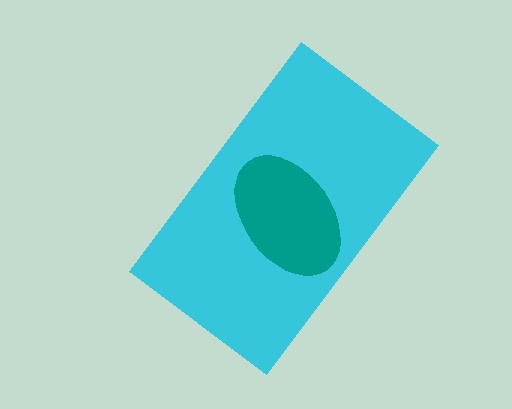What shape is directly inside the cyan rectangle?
The teal ellipse.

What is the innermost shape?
The teal ellipse.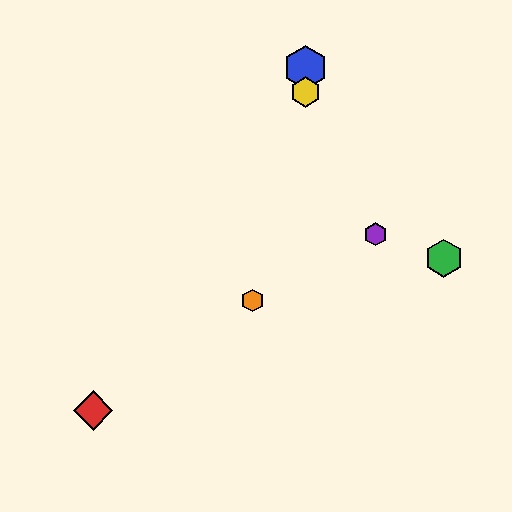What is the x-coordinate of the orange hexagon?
The orange hexagon is at x≈252.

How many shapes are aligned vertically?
2 shapes (the blue hexagon, the yellow hexagon) are aligned vertically.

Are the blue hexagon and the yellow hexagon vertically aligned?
Yes, both are at x≈305.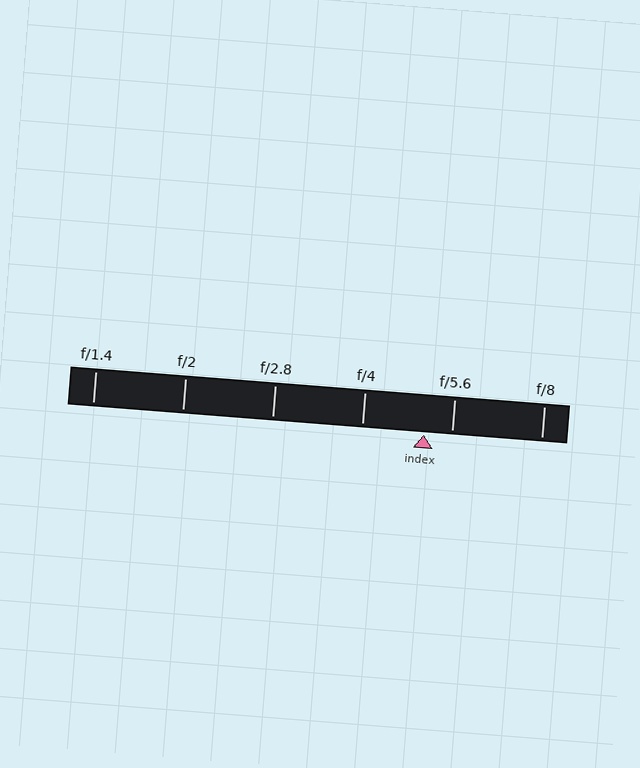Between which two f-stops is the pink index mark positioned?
The index mark is between f/4 and f/5.6.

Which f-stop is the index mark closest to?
The index mark is closest to f/5.6.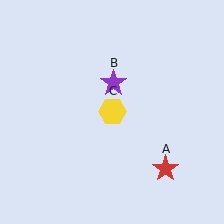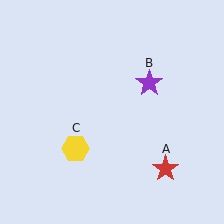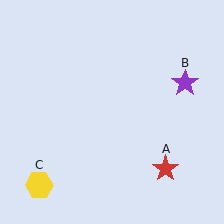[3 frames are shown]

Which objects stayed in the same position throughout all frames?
Red star (object A) remained stationary.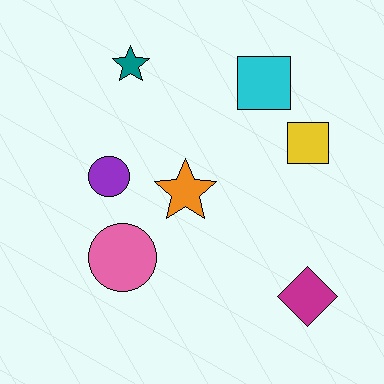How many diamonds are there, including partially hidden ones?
There is 1 diamond.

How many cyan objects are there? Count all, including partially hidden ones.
There is 1 cyan object.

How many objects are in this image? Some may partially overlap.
There are 7 objects.